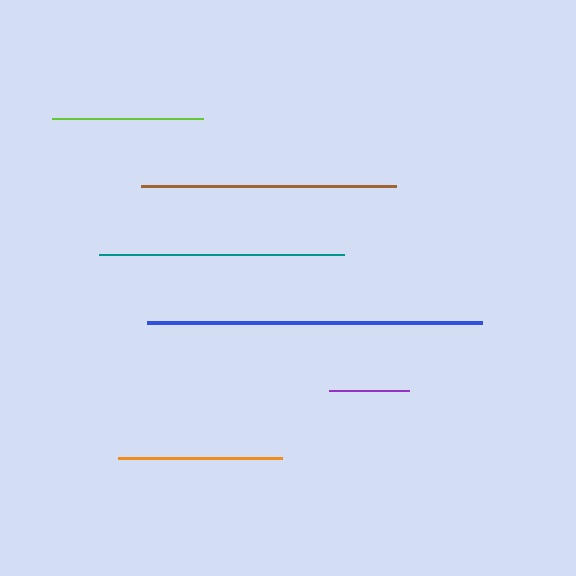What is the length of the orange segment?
The orange segment is approximately 164 pixels long.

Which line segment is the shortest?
The purple line is the shortest at approximately 79 pixels.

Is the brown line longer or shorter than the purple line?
The brown line is longer than the purple line.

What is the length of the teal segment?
The teal segment is approximately 245 pixels long.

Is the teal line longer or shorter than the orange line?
The teal line is longer than the orange line.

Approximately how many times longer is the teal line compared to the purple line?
The teal line is approximately 3.1 times the length of the purple line.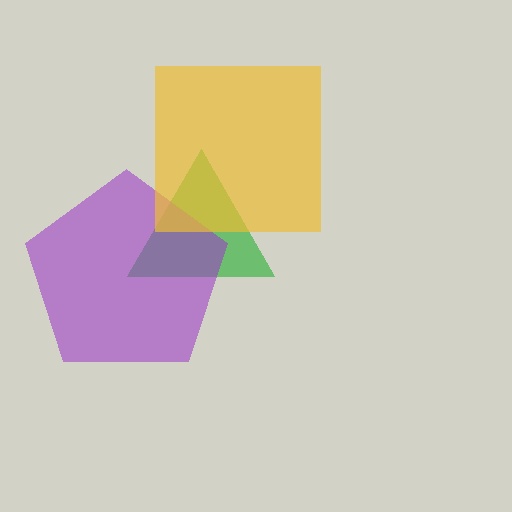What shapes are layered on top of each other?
The layered shapes are: a green triangle, a purple pentagon, a yellow square.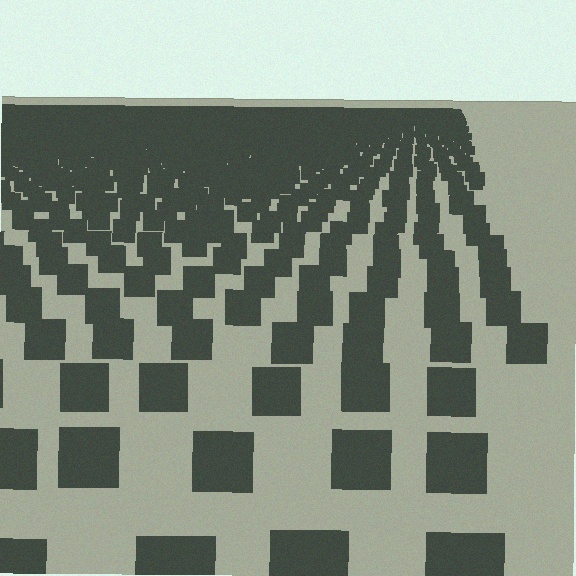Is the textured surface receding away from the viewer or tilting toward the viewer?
The surface is receding away from the viewer. Texture elements get smaller and denser toward the top.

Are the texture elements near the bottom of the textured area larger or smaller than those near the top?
Larger. Near the bottom, elements are closer to the viewer and appear at a bigger on-screen size.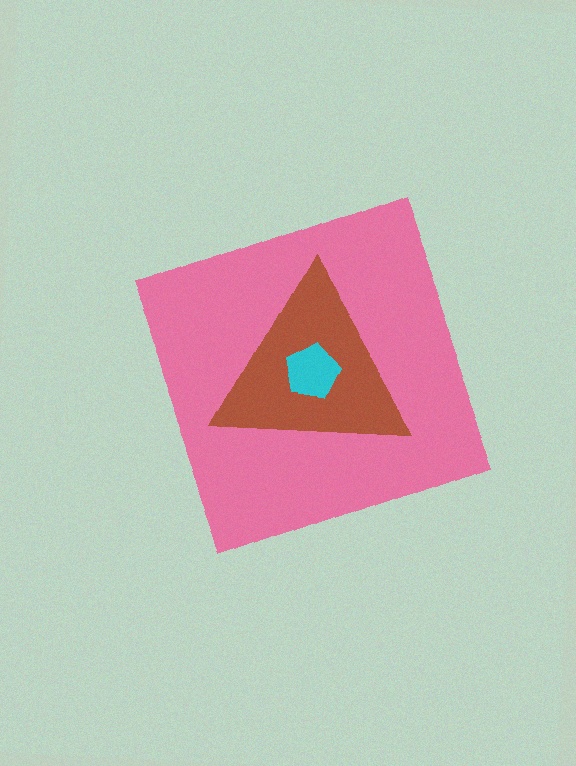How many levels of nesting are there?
3.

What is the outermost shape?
The pink diamond.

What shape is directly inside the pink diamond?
The brown triangle.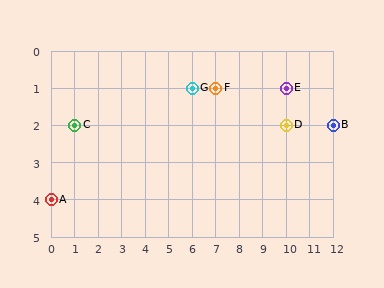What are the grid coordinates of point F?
Point F is at grid coordinates (7, 1).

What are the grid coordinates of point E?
Point E is at grid coordinates (10, 1).